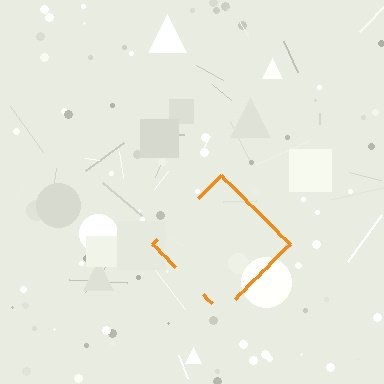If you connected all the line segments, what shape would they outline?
They would outline a diamond.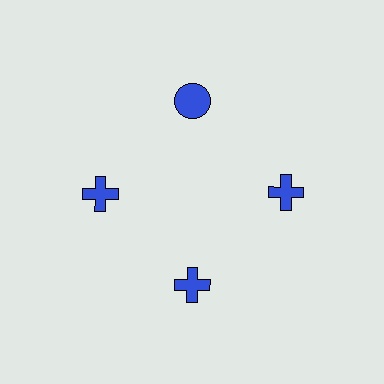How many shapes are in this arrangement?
There are 4 shapes arranged in a ring pattern.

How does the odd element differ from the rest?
It has a different shape: circle instead of cross.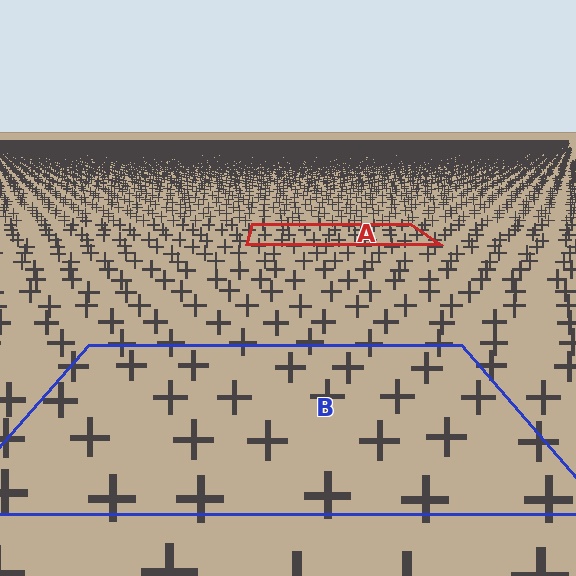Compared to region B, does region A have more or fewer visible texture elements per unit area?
Region A has more texture elements per unit area — they are packed more densely because it is farther away.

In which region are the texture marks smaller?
The texture marks are smaller in region A, because it is farther away.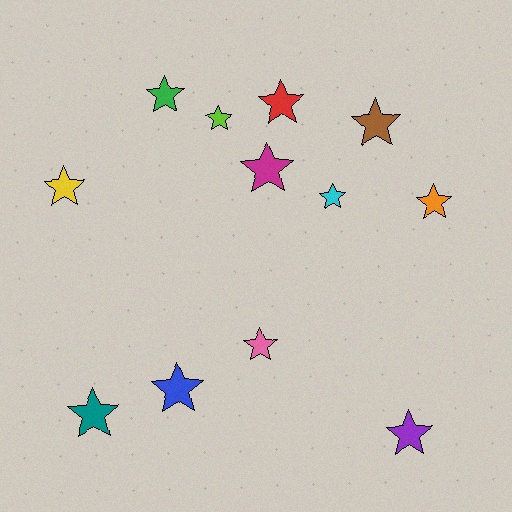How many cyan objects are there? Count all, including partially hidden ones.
There is 1 cyan object.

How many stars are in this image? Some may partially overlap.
There are 12 stars.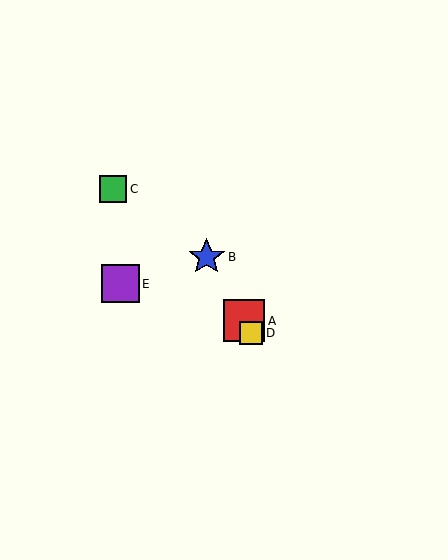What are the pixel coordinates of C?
Object C is at (113, 189).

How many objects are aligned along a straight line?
3 objects (A, B, D) are aligned along a straight line.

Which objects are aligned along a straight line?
Objects A, B, D are aligned along a straight line.